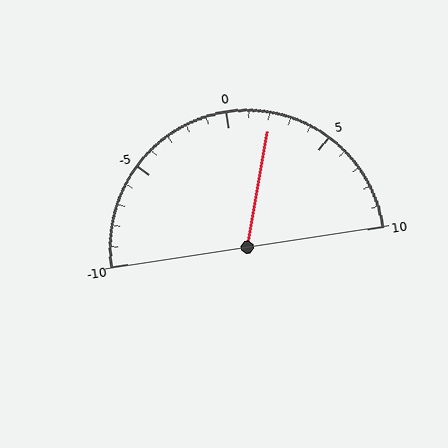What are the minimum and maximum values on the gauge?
The gauge ranges from -10 to 10.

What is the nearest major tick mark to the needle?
The nearest major tick mark is 0.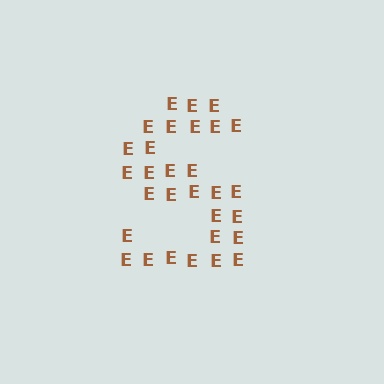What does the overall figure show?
The overall figure shows the letter S.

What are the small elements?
The small elements are letter E's.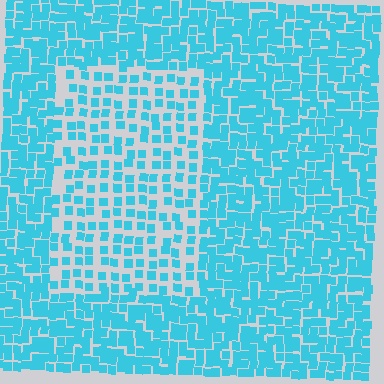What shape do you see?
I see a rectangle.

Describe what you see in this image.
The image contains small cyan elements arranged at two different densities. A rectangle-shaped region is visible where the elements are less densely packed than the surrounding area.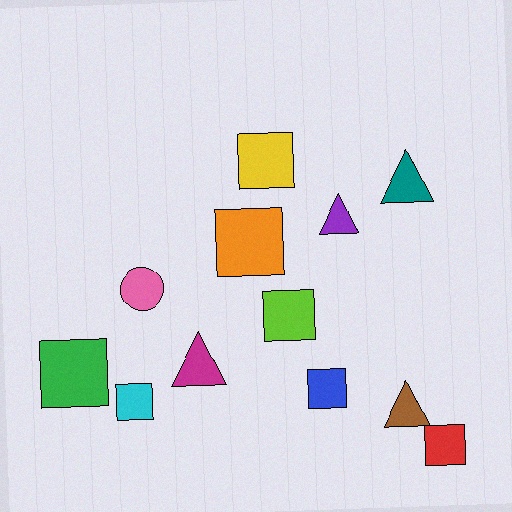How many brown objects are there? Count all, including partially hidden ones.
There is 1 brown object.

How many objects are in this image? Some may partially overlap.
There are 12 objects.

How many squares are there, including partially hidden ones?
There are 7 squares.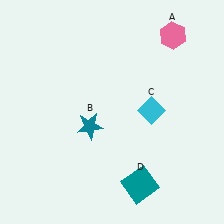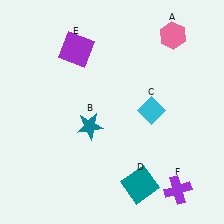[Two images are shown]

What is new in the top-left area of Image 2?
A purple square (E) was added in the top-left area of Image 2.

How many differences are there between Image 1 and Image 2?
There are 2 differences between the two images.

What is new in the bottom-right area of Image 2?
A purple cross (F) was added in the bottom-right area of Image 2.